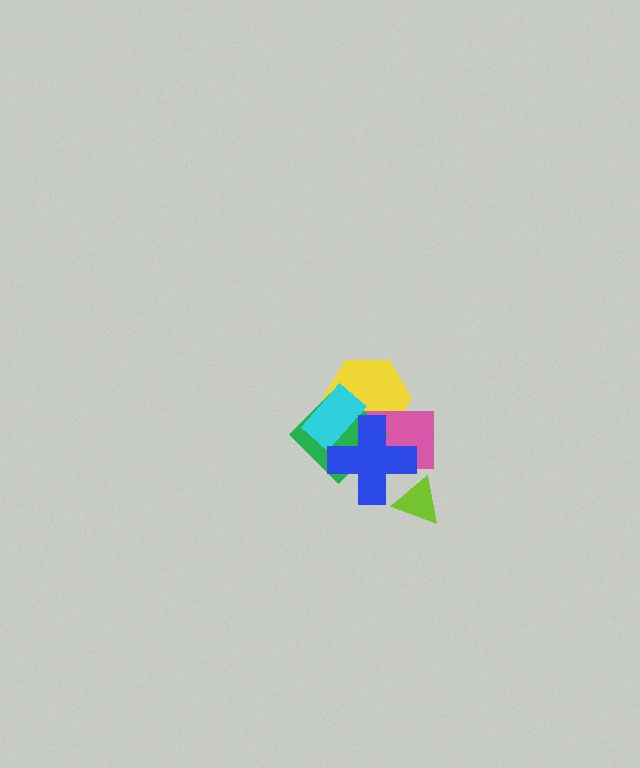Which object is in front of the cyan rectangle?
The blue cross is in front of the cyan rectangle.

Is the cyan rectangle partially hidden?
Yes, it is partially covered by another shape.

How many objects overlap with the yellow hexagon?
4 objects overlap with the yellow hexagon.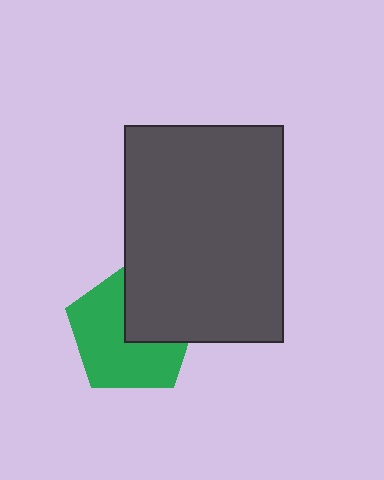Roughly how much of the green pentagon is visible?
About half of it is visible (roughly 62%).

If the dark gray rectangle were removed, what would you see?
You would see the complete green pentagon.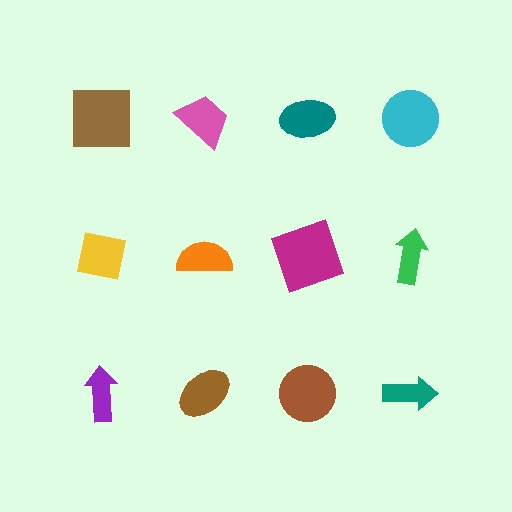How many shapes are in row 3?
4 shapes.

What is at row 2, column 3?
A magenta square.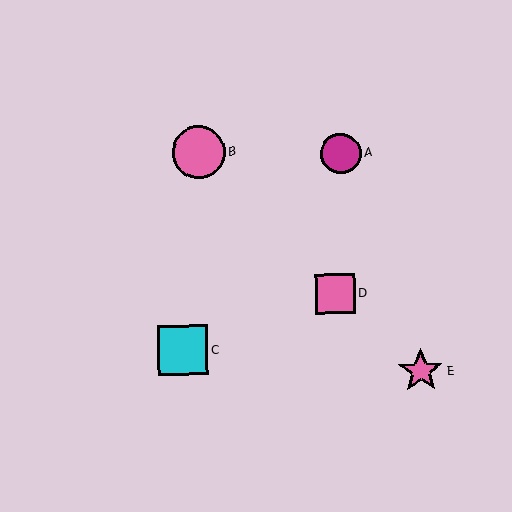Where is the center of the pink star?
The center of the pink star is at (421, 371).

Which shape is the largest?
The pink circle (labeled B) is the largest.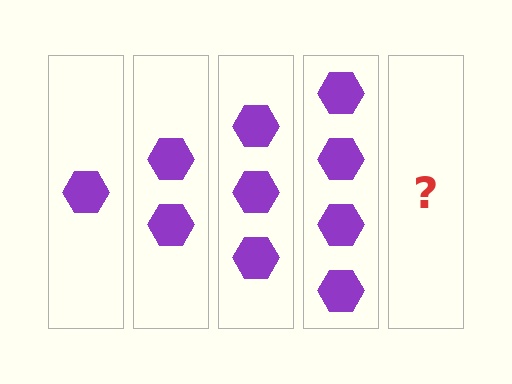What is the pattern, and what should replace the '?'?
The pattern is that each step adds one more hexagon. The '?' should be 5 hexagons.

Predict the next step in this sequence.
The next step is 5 hexagons.